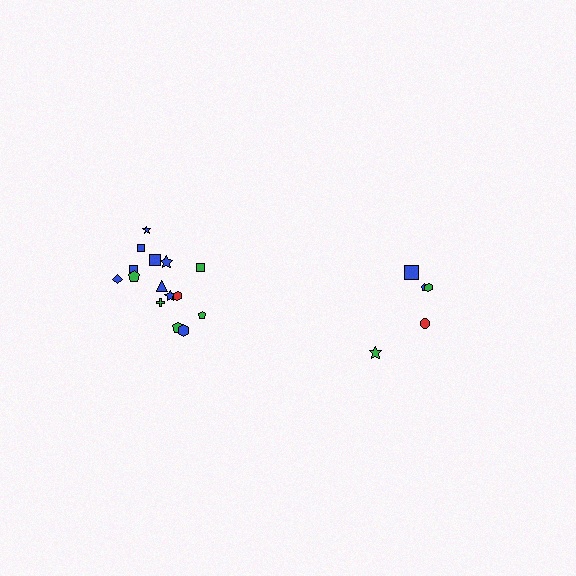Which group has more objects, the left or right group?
The left group.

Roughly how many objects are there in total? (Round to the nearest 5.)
Roughly 20 objects in total.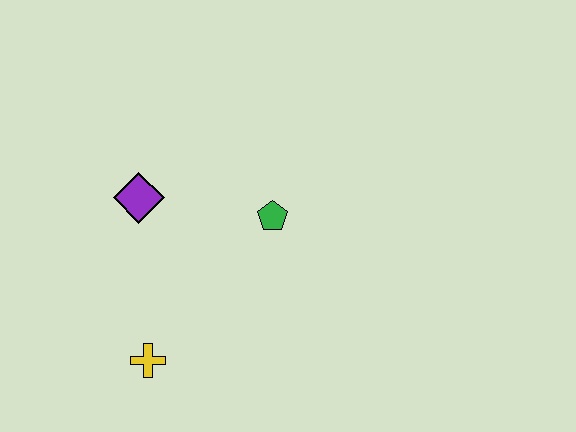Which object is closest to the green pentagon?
The purple diamond is closest to the green pentagon.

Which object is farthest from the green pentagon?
The yellow cross is farthest from the green pentagon.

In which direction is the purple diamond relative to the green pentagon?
The purple diamond is to the left of the green pentagon.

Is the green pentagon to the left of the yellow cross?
No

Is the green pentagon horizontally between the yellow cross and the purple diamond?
No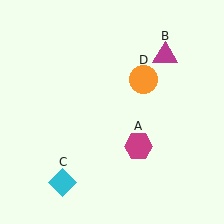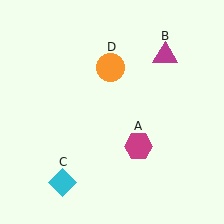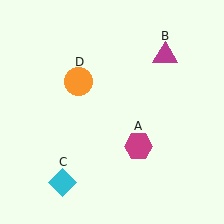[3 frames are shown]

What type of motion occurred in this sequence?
The orange circle (object D) rotated counterclockwise around the center of the scene.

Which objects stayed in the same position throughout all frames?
Magenta hexagon (object A) and magenta triangle (object B) and cyan diamond (object C) remained stationary.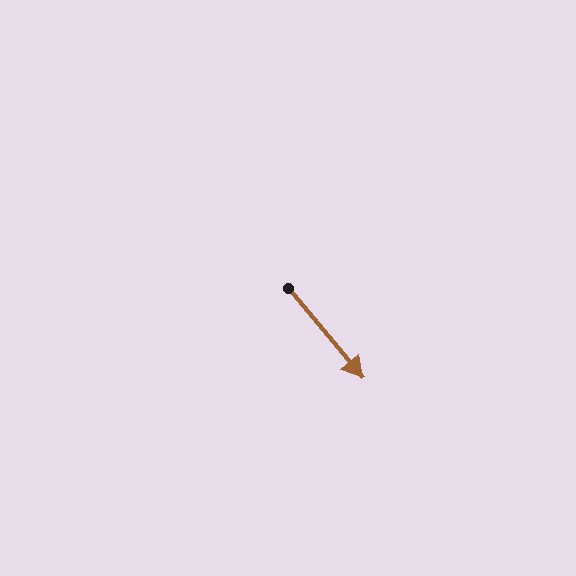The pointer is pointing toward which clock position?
Roughly 5 o'clock.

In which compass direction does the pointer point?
Southeast.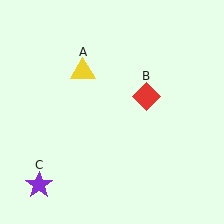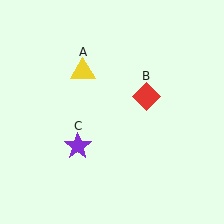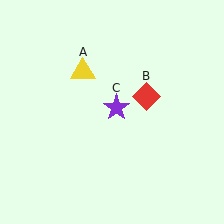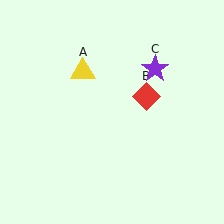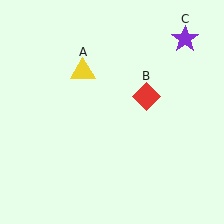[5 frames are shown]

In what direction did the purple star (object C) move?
The purple star (object C) moved up and to the right.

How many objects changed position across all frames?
1 object changed position: purple star (object C).